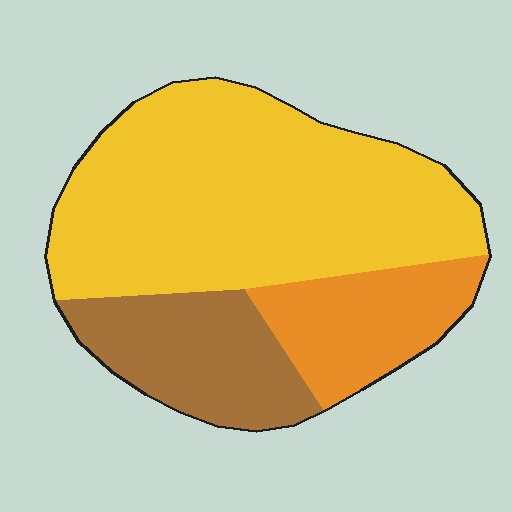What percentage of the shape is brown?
Brown covers 21% of the shape.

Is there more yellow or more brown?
Yellow.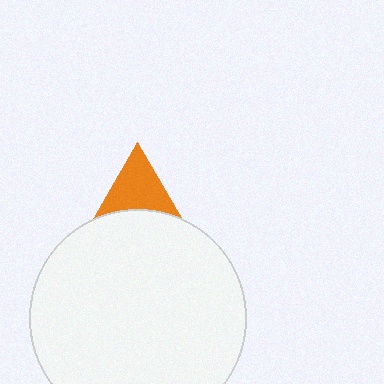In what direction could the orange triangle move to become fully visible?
The orange triangle could move up. That would shift it out from behind the white circle entirely.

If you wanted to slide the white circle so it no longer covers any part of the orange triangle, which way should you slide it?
Slide it down — that is the most direct way to separate the two shapes.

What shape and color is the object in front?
The object in front is a white circle.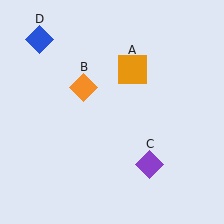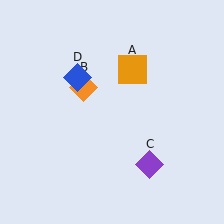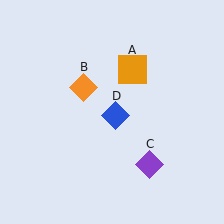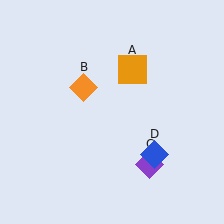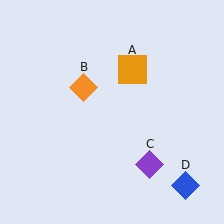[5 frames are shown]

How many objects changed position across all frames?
1 object changed position: blue diamond (object D).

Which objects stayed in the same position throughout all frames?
Orange square (object A) and orange diamond (object B) and purple diamond (object C) remained stationary.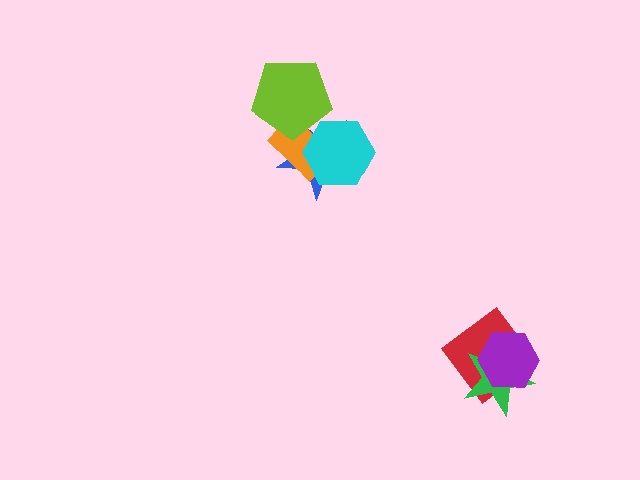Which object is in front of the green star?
The purple hexagon is in front of the green star.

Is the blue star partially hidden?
Yes, it is partially covered by another shape.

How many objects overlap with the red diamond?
2 objects overlap with the red diamond.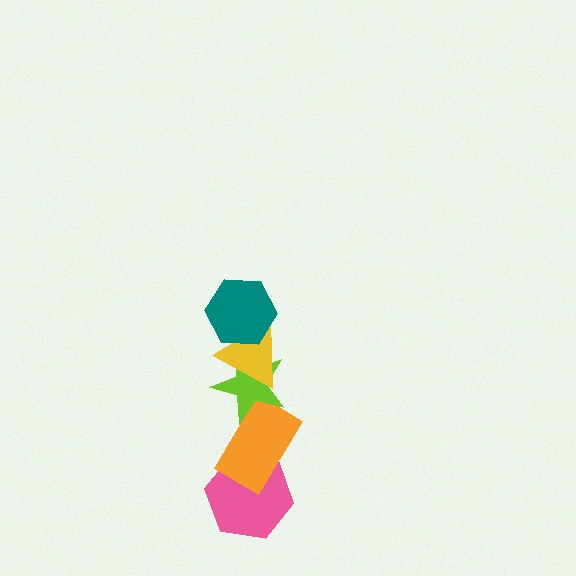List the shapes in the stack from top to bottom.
From top to bottom: the teal hexagon, the yellow triangle, the lime star, the orange rectangle, the pink hexagon.